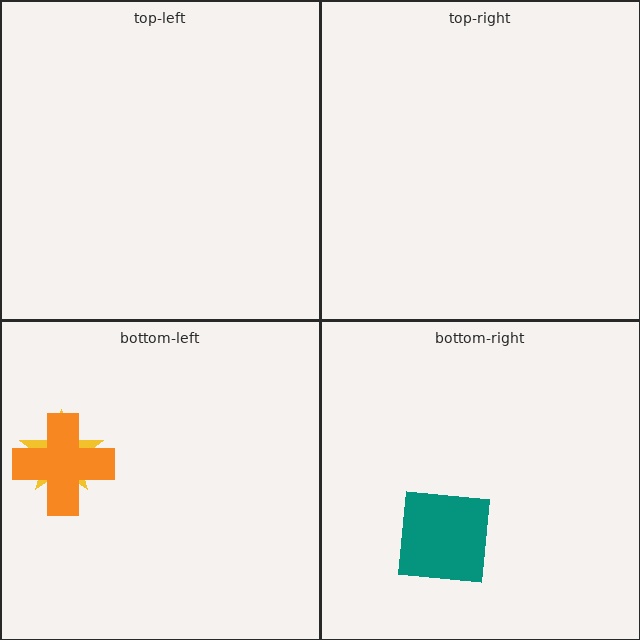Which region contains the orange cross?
The bottom-left region.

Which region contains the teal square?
The bottom-right region.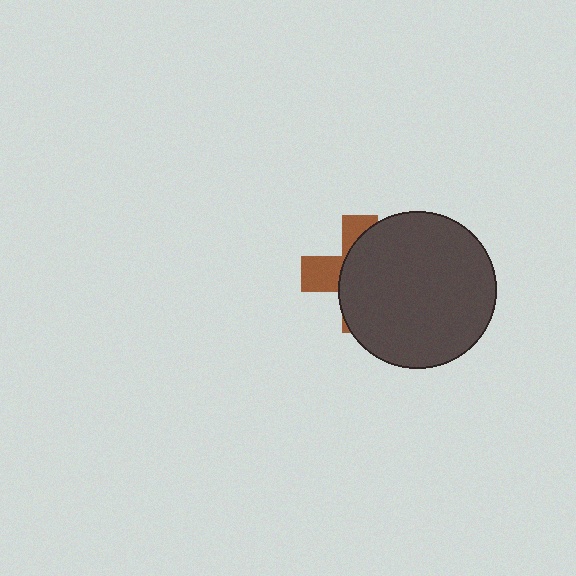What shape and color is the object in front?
The object in front is a dark gray circle.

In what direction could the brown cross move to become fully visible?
The brown cross could move left. That would shift it out from behind the dark gray circle entirely.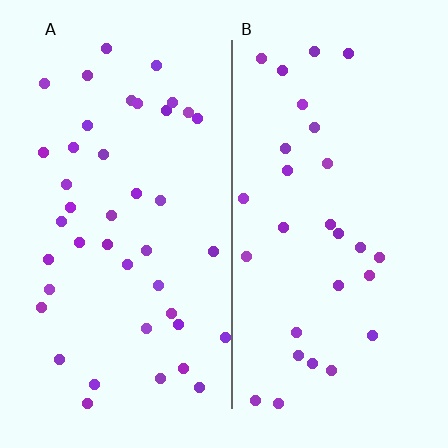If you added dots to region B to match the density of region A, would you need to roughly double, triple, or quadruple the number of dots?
Approximately double.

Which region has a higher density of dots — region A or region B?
A (the left).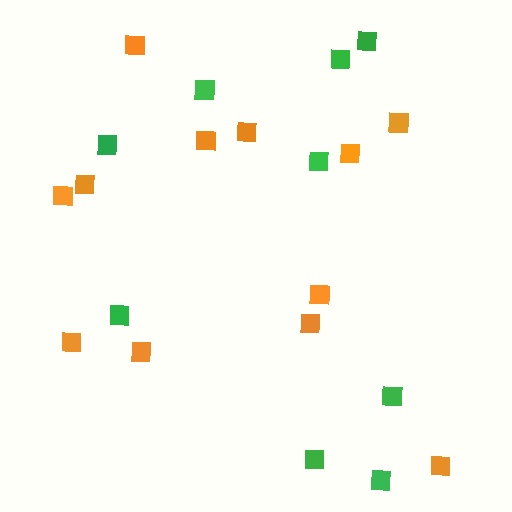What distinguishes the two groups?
There are 2 groups: one group of green squares (9) and one group of orange squares (12).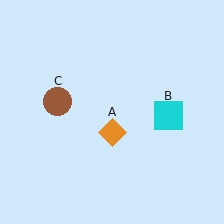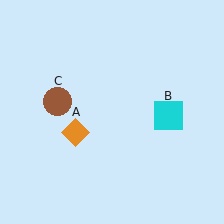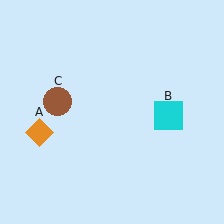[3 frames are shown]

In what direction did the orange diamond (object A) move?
The orange diamond (object A) moved left.